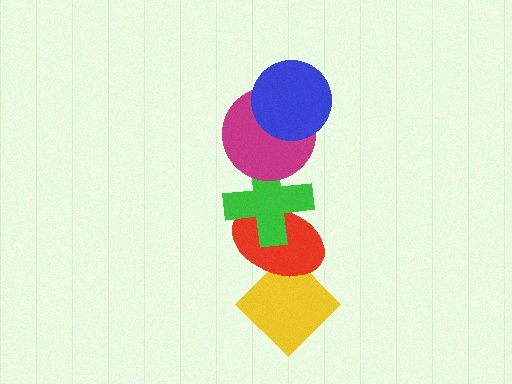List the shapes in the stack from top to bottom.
From top to bottom: the blue circle, the magenta circle, the green cross, the red ellipse, the yellow diamond.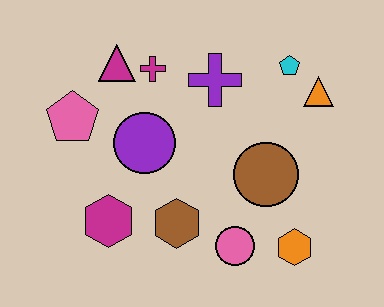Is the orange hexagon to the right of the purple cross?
Yes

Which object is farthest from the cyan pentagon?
The magenta hexagon is farthest from the cyan pentagon.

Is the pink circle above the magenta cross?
No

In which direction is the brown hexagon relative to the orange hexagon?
The brown hexagon is to the left of the orange hexagon.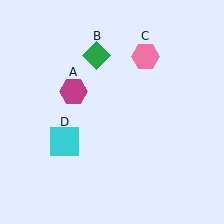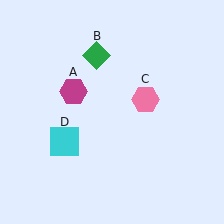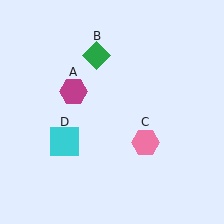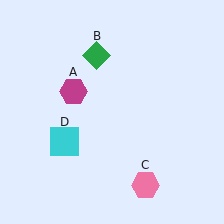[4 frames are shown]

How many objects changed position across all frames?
1 object changed position: pink hexagon (object C).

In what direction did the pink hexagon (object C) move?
The pink hexagon (object C) moved down.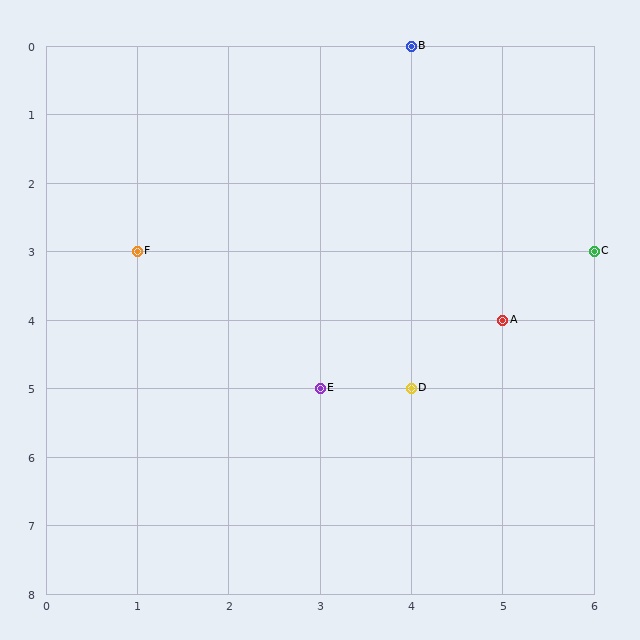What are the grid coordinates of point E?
Point E is at grid coordinates (3, 5).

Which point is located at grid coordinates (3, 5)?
Point E is at (3, 5).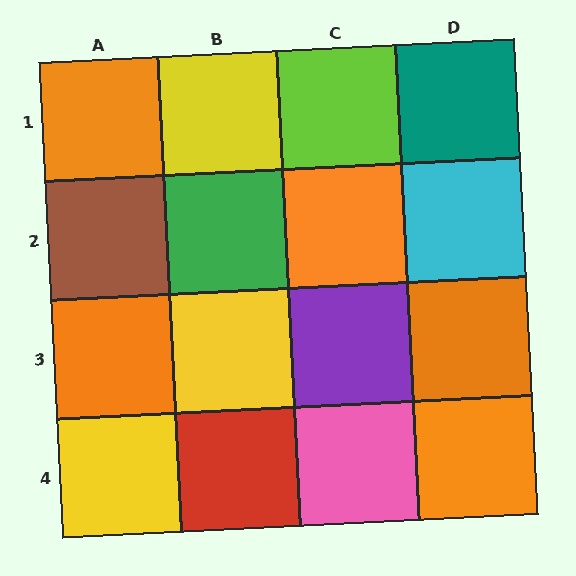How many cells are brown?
1 cell is brown.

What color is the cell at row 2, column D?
Cyan.